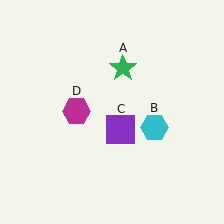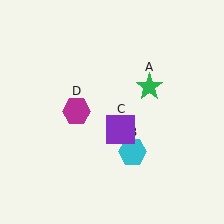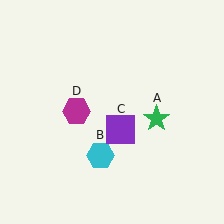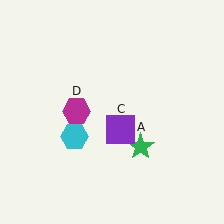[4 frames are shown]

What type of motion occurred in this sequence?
The green star (object A), cyan hexagon (object B) rotated clockwise around the center of the scene.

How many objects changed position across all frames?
2 objects changed position: green star (object A), cyan hexagon (object B).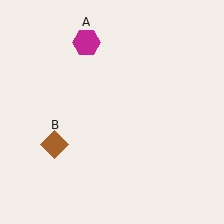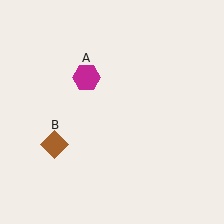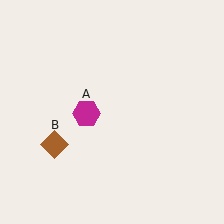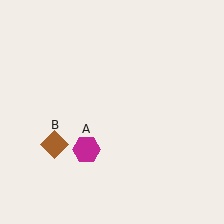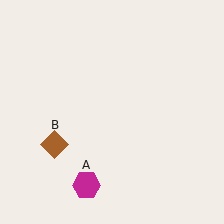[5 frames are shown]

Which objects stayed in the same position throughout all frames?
Brown diamond (object B) remained stationary.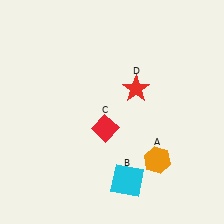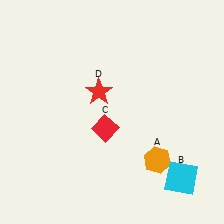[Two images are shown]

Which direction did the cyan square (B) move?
The cyan square (B) moved right.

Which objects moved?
The objects that moved are: the cyan square (B), the red star (D).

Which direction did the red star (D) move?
The red star (D) moved left.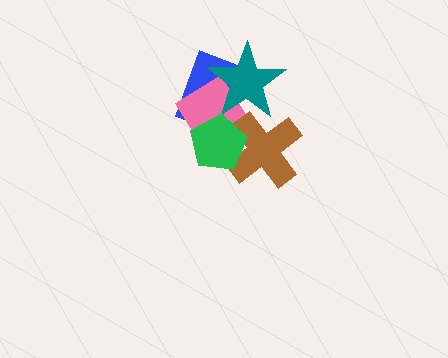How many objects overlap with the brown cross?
3 objects overlap with the brown cross.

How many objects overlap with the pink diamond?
4 objects overlap with the pink diamond.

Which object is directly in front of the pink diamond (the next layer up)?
The teal star is directly in front of the pink diamond.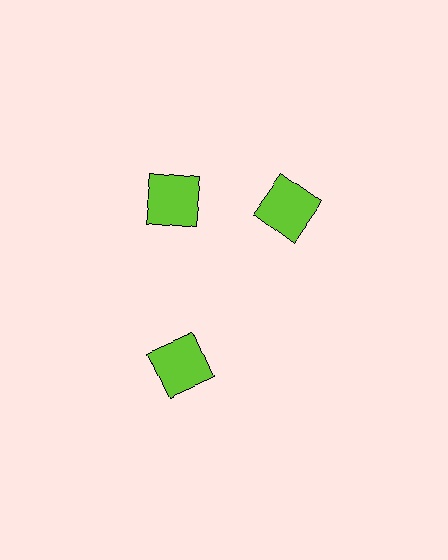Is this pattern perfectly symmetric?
No. The 3 lime squares are arranged in a ring, but one element near the 3 o'clock position is rotated out of alignment along the ring, breaking the 3-fold rotational symmetry.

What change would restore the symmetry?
The symmetry would be restored by rotating it back into even spacing with its neighbors so that all 3 squares sit at equal angles and equal distance from the center.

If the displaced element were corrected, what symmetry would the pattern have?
It would have 3-fold rotational symmetry — the pattern would map onto itself every 120 degrees.